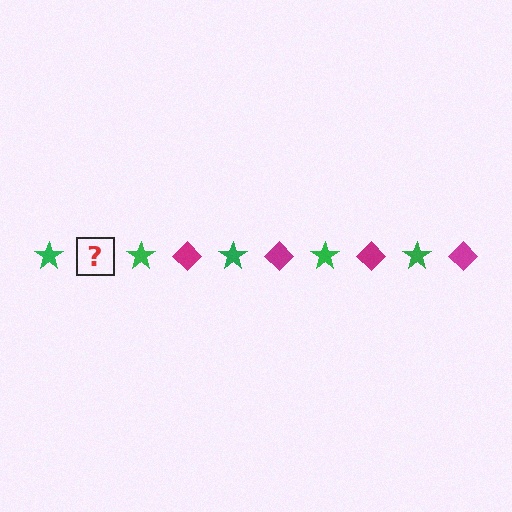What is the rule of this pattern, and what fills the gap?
The rule is that the pattern alternates between green star and magenta diamond. The gap should be filled with a magenta diamond.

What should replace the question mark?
The question mark should be replaced with a magenta diamond.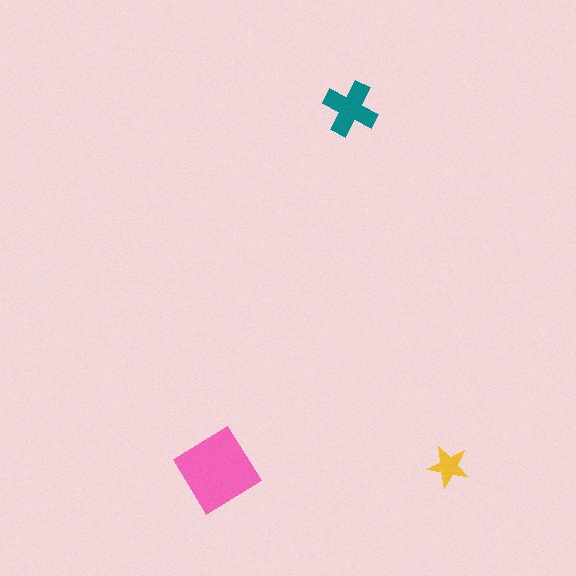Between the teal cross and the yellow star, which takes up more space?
The teal cross.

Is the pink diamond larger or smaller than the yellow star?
Larger.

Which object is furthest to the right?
The yellow star is rightmost.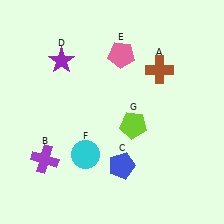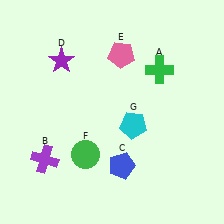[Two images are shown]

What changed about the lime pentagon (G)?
In Image 1, G is lime. In Image 2, it changed to cyan.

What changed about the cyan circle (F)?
In Image 1, F is cyan. In Image 2, it changed to green.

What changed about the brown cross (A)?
In Image 1, A is brown. In Image 2, it changed to green.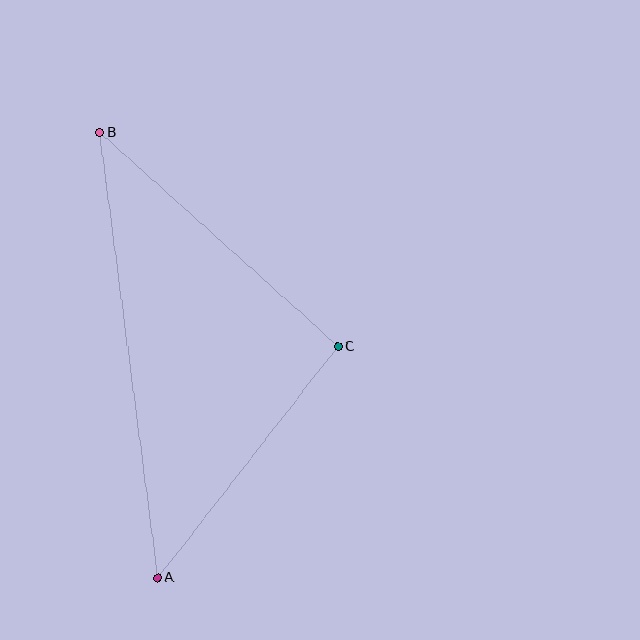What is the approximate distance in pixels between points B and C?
The distance between B and C is approximately 320 pixels.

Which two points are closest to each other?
Points A and C are closest to each other.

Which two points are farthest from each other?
Points A and B are farthest from each other.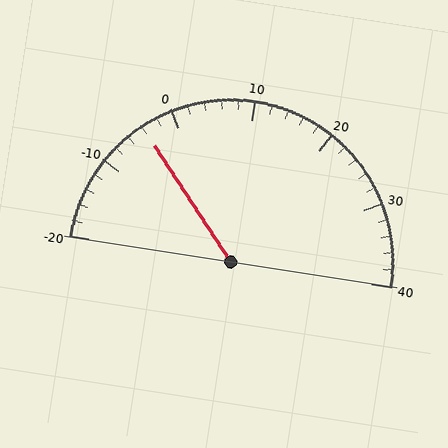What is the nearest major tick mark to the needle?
The nearest major tick mark is 0.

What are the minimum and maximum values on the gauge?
The gauge ranges from -20 to 40.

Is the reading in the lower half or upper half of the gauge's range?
The reading is in the lower half of the range (-20 to 40).